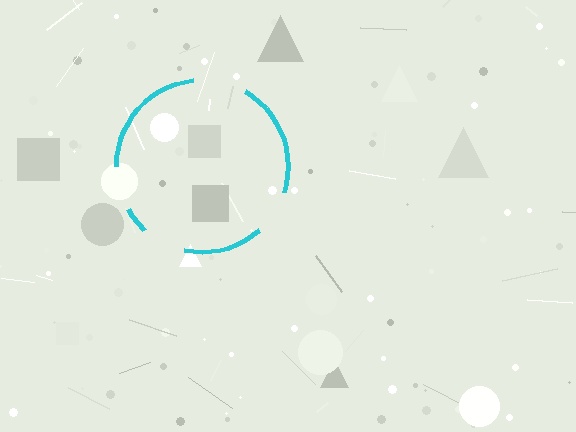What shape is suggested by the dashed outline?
The dashed outline suggests a circle.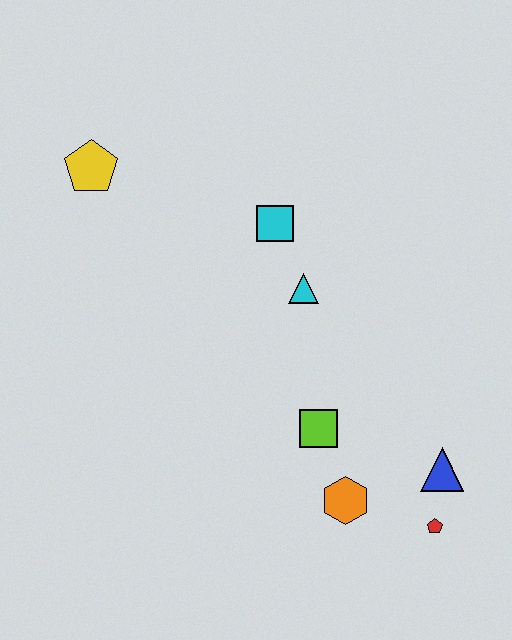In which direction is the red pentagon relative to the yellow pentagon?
The red pentagon is below the yellow pentagon.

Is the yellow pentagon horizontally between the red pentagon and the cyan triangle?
No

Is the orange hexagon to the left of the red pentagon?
Yes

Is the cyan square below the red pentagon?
No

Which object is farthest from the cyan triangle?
The red pentagon is farthest from the cyan triangle.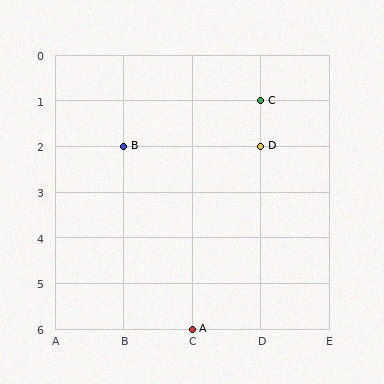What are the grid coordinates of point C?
Point C is at grid coordinates (D, 1).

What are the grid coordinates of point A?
Point A is at grid coordinates (C, 6).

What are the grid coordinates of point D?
Point D is at grid coordinates (D, 2).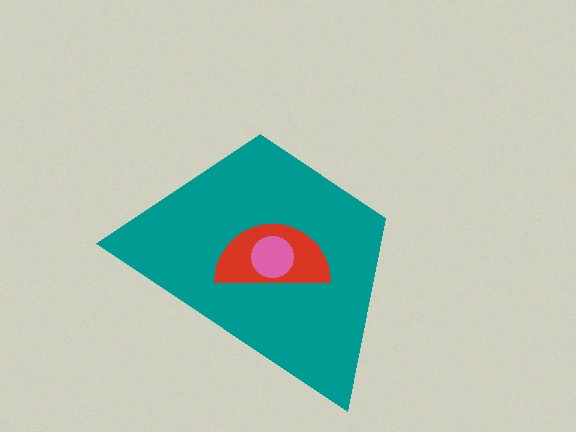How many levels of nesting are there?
3.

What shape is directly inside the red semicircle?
The pink circle.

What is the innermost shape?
The pink circle.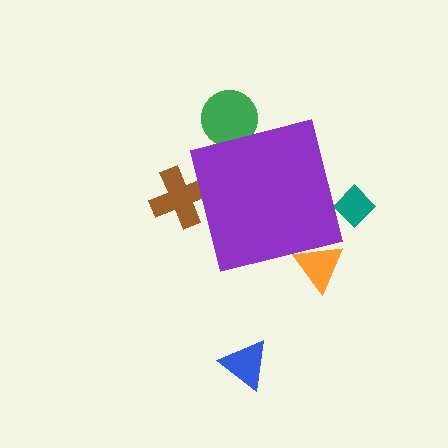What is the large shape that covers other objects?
A purple square.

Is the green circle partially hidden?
Yes, the green circle is partially hidden behind the purple square.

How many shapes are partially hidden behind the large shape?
4 shapes are partially hidden.